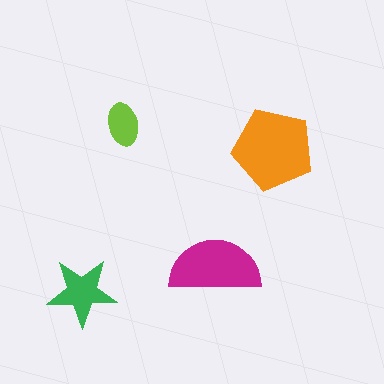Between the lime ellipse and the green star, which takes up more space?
The green star.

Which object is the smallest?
The lime ellipse.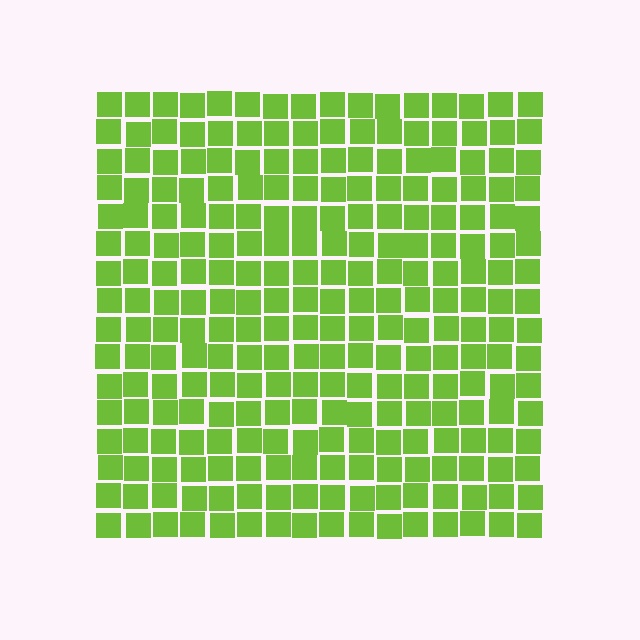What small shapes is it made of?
It is made of small squares.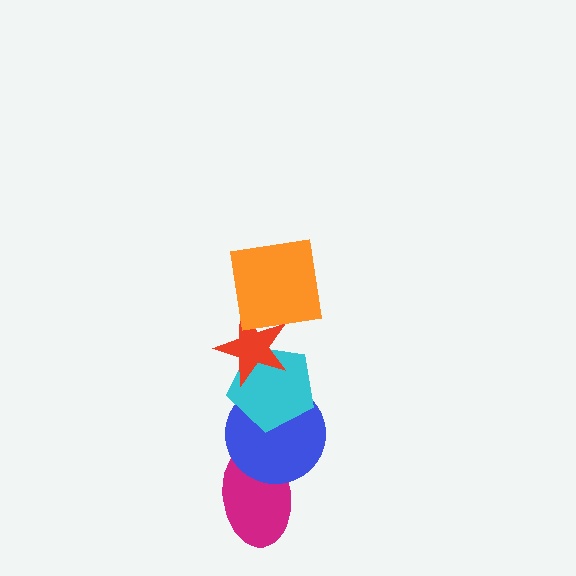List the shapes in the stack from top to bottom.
From top to bottom: the orange square, the red star, the cyan pentagon, the blue circle, the magenta ellipse.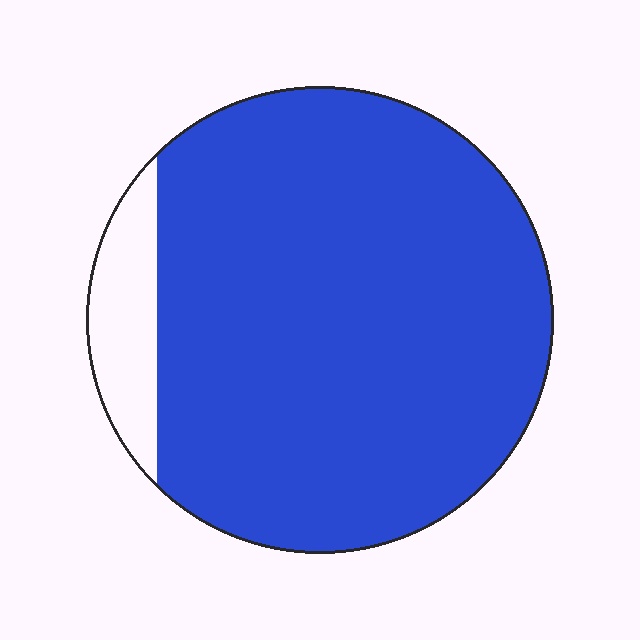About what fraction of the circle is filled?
About nine tenths (9/10).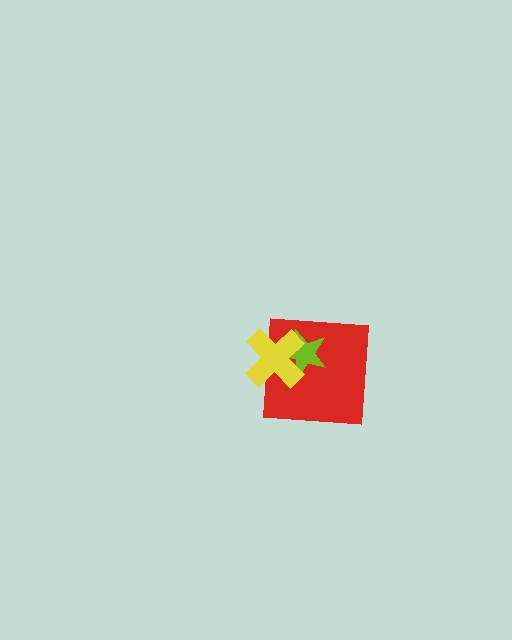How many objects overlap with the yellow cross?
2 objects overlap with the yellow cross.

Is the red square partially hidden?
Yes, it is partially covered by another shape.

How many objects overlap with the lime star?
2 objects overlap with the lime star.